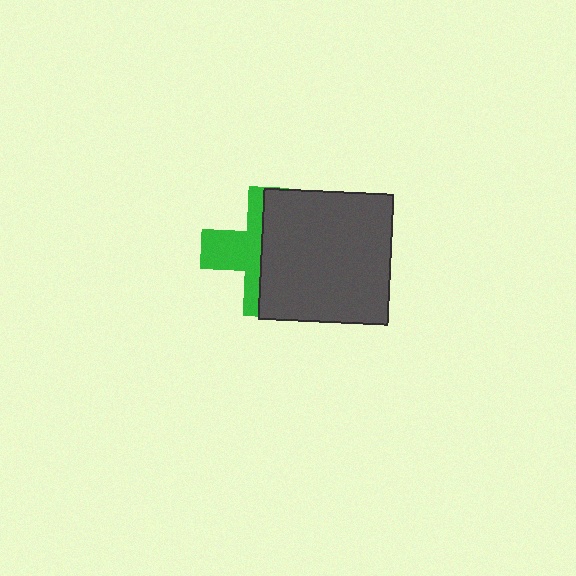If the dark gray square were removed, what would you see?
You would see the complete green cross.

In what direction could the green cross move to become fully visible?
The green cross could move left. That would shift it out from behind the dark gray square entirely.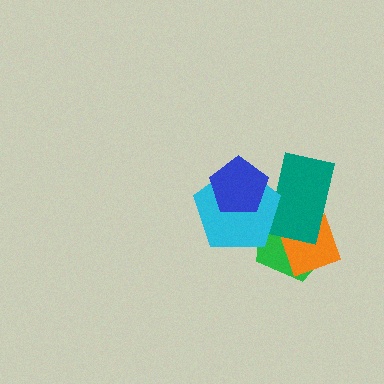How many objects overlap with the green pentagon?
3 objects overlap with the green pentagon.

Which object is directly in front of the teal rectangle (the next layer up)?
The cyan pentagon is directly in front of the teal rectangle.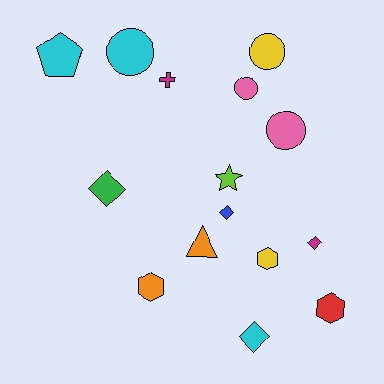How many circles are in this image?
There are 4 circles.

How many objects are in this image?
There are 15 objects.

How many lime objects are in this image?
There is 1 lime object.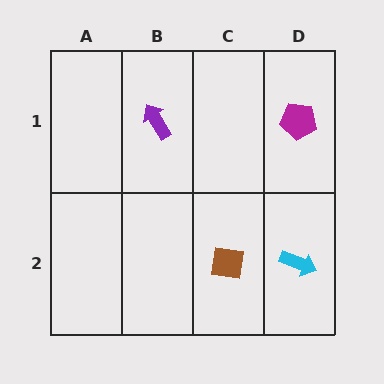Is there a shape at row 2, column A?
No, that cell is empty.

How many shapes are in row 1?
2 shapes.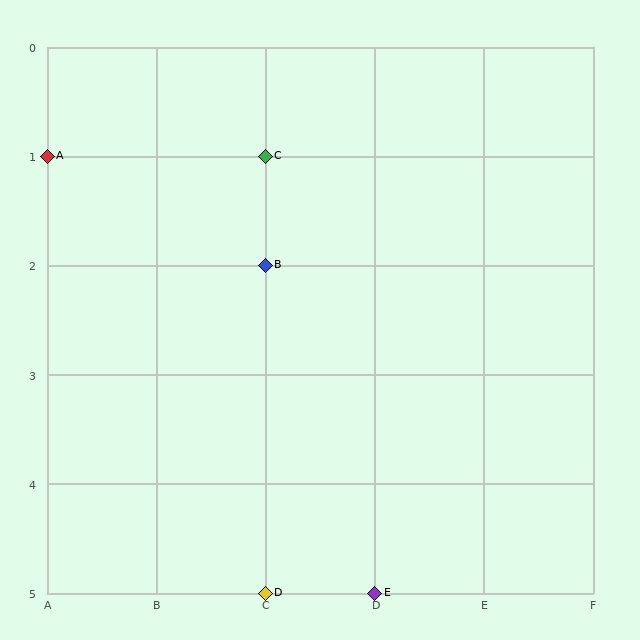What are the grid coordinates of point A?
Point A is at grid coordinates (A, 1).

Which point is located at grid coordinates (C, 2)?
Point B is at (C, 2).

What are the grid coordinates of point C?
Point C is at grid coordinates (C, 1).